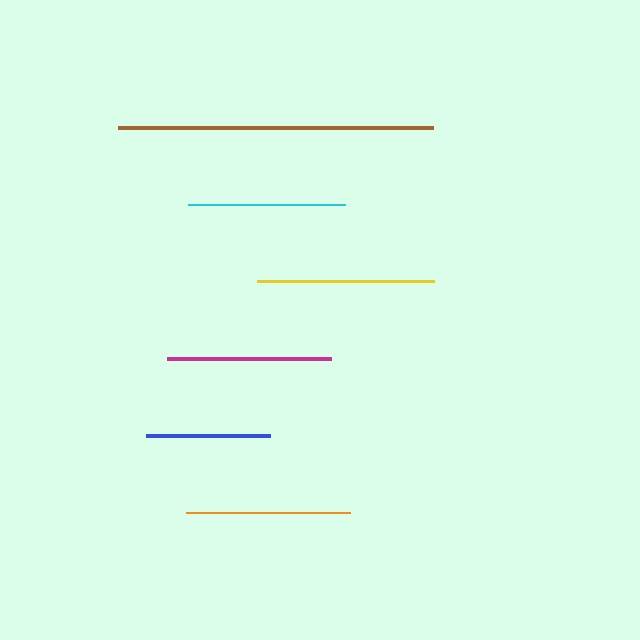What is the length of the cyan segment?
The cyan segment is approximately 157 pixels long.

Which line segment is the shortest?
The blue line is the shortest at approximately 124 pixels.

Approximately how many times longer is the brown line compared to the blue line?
The brown line is approximately 2.5 times the length of the blue line.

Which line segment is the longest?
The brown line is the longest at approximately 315 pixels.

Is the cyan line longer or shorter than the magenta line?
The magenta line is longer than the cyan line.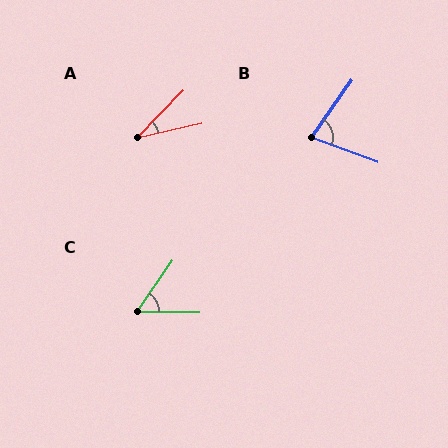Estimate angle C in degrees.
Approximately 56 degrees.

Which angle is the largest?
B, at approximately 75 degrees.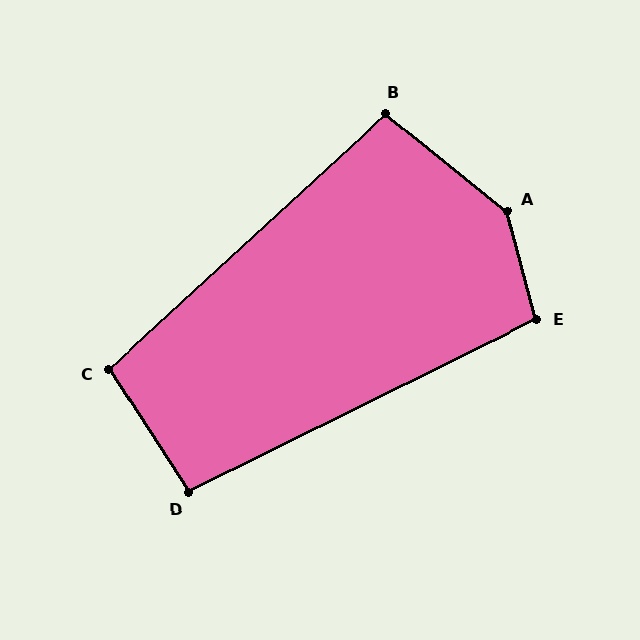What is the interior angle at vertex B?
Approximately 98 degrees (obtuse).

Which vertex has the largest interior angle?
A, at approximately 144 degrees.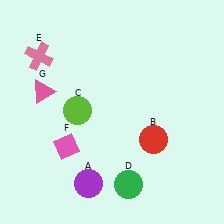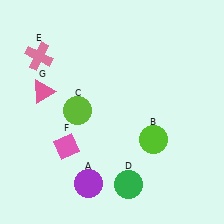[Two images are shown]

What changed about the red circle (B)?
In Image 1, B is red. In Image 2, it changed to lime.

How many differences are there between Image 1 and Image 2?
There is 1 difference between the two images.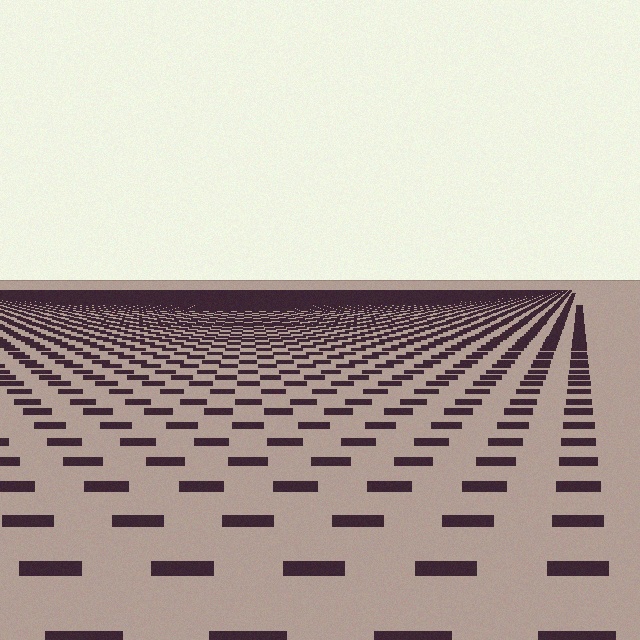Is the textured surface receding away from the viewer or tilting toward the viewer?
The surface is receding away from the viewer. Texture elements get smaller and denser toward the top.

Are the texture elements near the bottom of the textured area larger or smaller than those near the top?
Larger. Near the bottom, elements are closer to the viewer and appear at a bigger on-screen size.